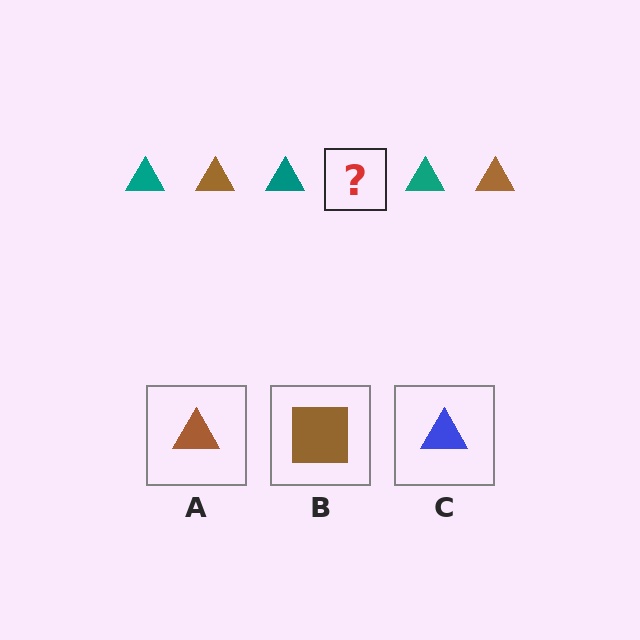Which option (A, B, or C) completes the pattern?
A.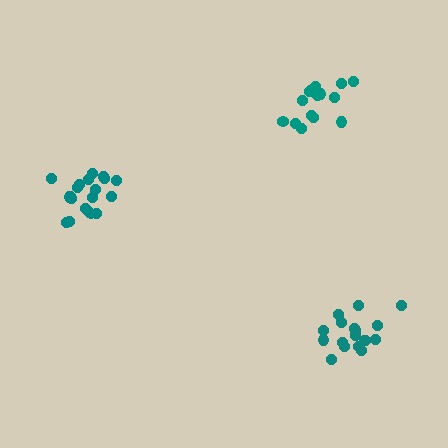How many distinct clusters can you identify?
There are 3 distinct clusters.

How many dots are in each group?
Group 1: 20 dots, Group 2: 15 dots, Group 3: 18 dots (53 total).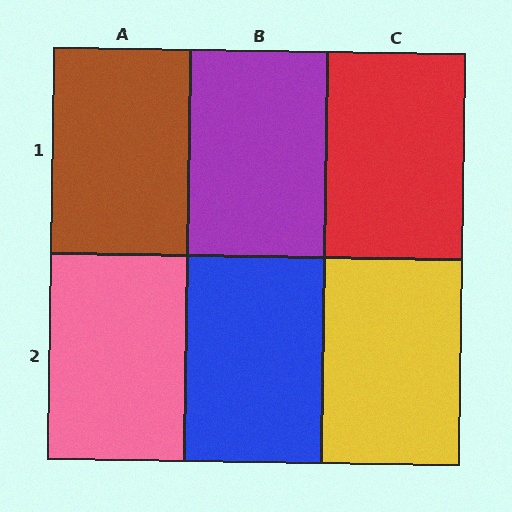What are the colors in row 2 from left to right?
Pink, blue, yellow.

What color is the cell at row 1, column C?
Red.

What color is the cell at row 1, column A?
Brown.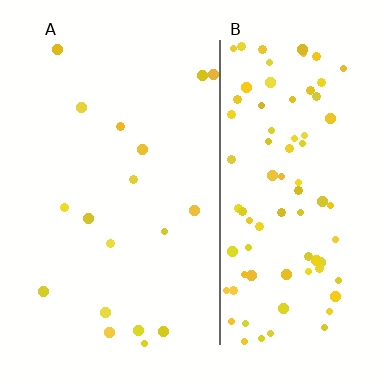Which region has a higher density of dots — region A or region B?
B (the right).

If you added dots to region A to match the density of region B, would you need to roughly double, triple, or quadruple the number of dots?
Approximately quadruple.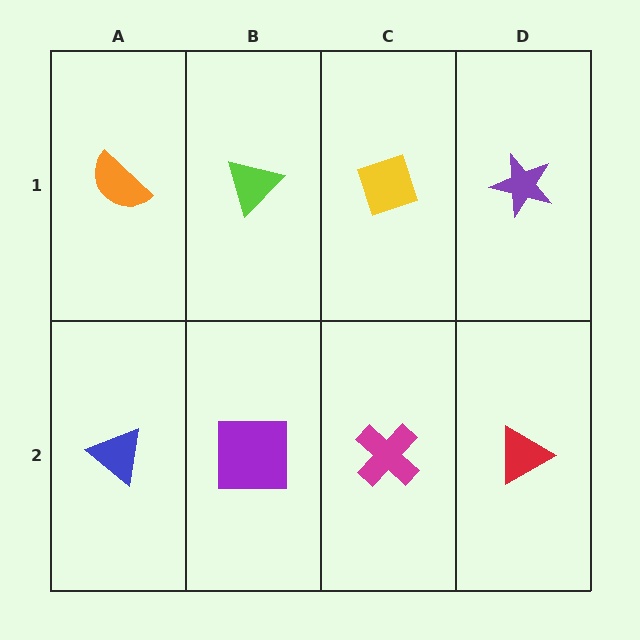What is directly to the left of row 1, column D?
A yellow diamond.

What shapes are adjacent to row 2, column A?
An orange semicircle (row 1, column A), a purple square (row 2, column B).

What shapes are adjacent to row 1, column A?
A blue triangle (row 2, column A), a lime triangle (row 1, column B).